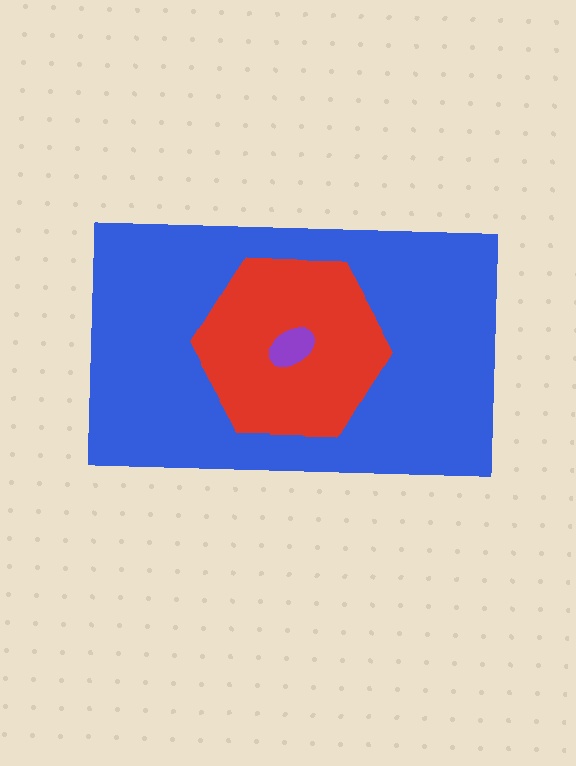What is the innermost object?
The purple ellipse.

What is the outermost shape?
The blue rectangle.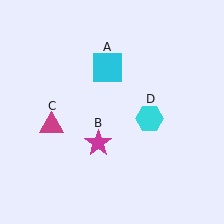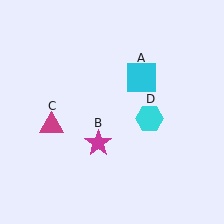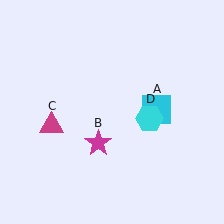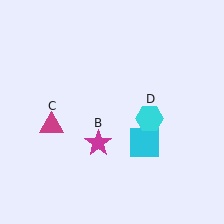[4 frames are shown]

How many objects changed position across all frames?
1 object changed position: cyan square (object A).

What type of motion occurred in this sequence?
The cyan square (object A) rotated clockwise around the center of the scene.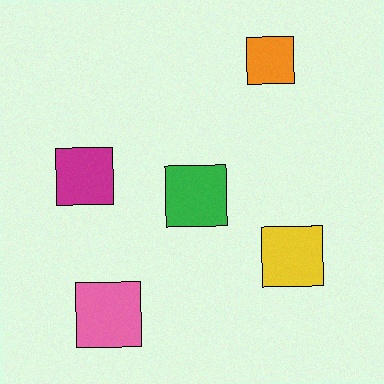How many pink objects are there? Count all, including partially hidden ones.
There is 1 pink object.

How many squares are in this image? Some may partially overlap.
There are 5 squares.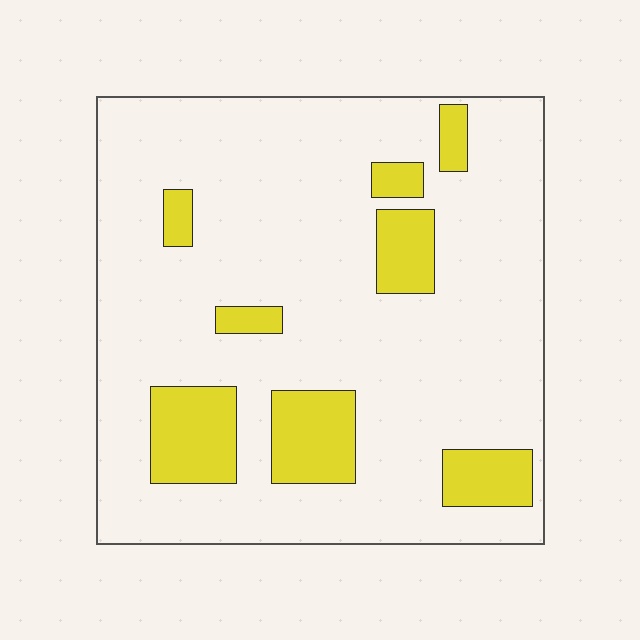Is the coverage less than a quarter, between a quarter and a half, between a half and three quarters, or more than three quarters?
Less than a quarter.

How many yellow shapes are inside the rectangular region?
8.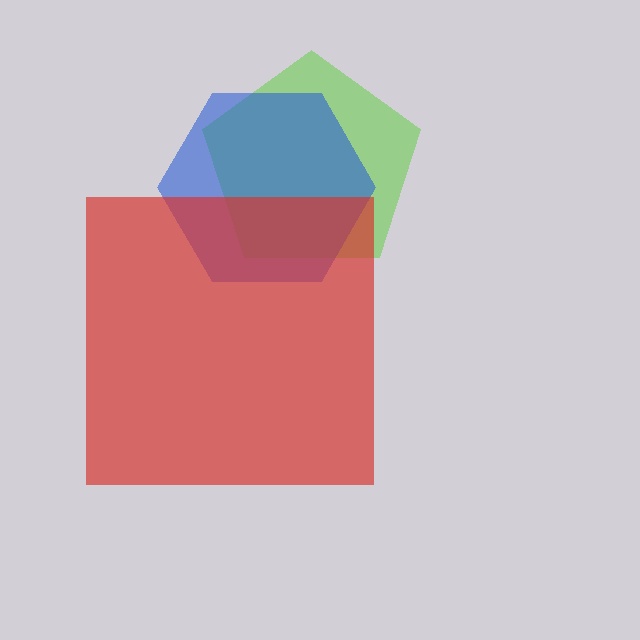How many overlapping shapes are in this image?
There are 3 overlapping shapes in the image.